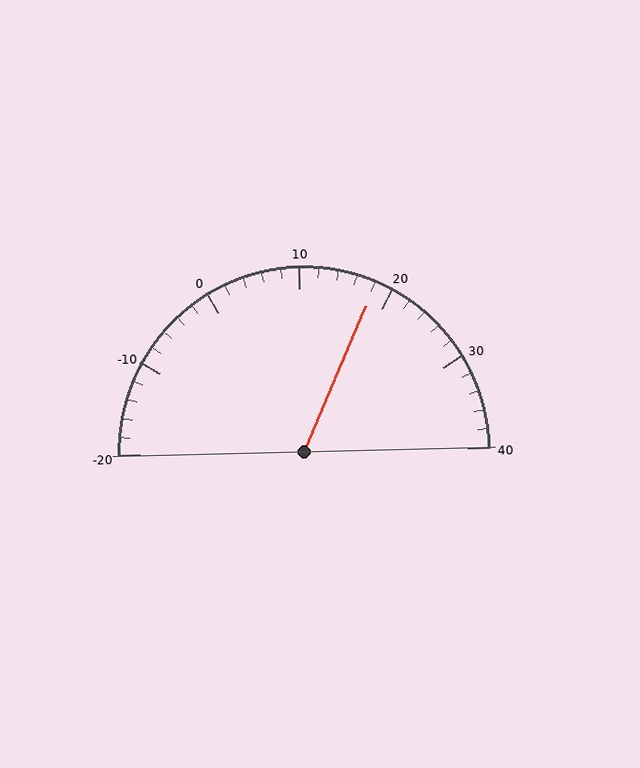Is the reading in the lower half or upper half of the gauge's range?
The reading is in the upper half of the range (-20 to 40).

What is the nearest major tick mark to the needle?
The nearest major tick mark is 20.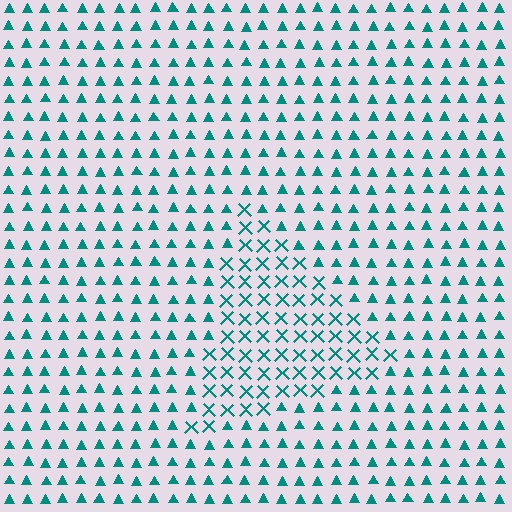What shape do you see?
I see a triangle.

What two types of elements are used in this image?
The image uses X marks inside the triangle region and triangles outside it.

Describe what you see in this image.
The image is filled with small teal elements arranged in a uniform grid. A triangle-shaped region contains X marks, while the surrounding area contains triangles. The boundary is defined purely by the change in element shape.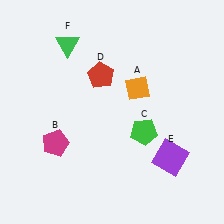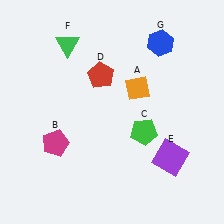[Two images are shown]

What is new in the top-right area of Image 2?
A blue hexagon (G) was added in the top-right area of Image 2.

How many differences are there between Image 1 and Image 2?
There is 1 difference between the two images.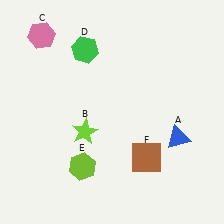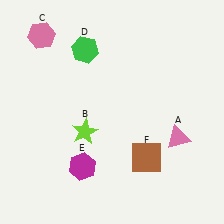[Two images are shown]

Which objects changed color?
A changed from blue to pink. E changed from lime to magenta.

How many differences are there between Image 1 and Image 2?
There are 2 differences between the two images.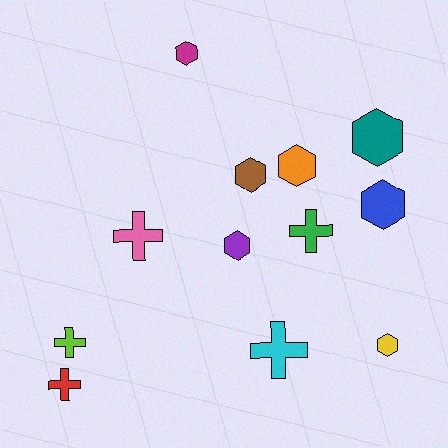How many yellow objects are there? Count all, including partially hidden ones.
There is 1 yellow object.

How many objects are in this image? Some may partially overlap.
There are 12 objects.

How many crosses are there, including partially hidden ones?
There are 5 crosses.